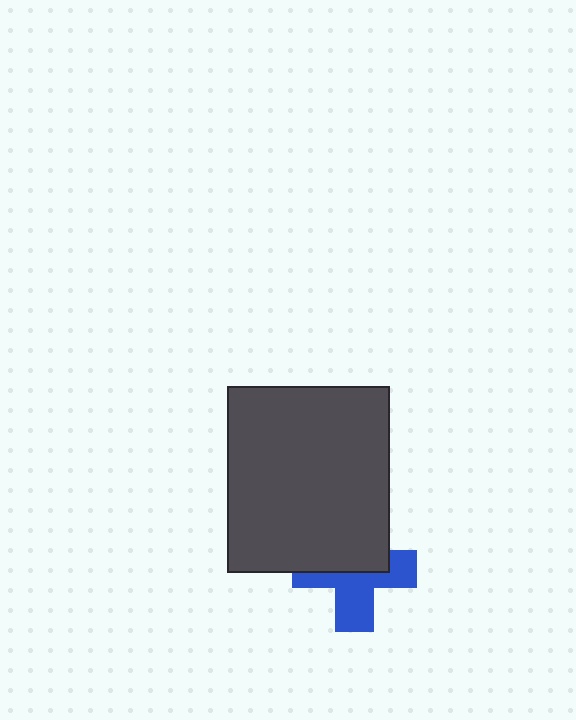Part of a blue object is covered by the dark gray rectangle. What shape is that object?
It is a cross.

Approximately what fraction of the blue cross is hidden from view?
Roughly 49% of the blue cross is hidden behind the dark gray rectangle.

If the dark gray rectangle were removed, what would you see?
You would see the complete blue cross.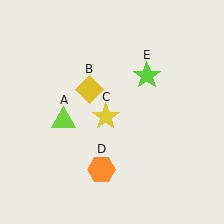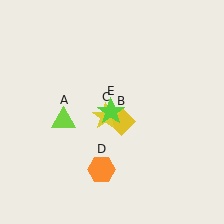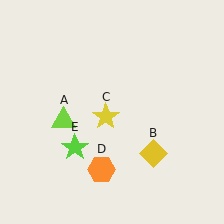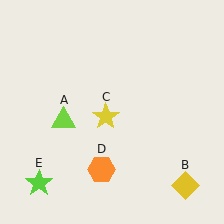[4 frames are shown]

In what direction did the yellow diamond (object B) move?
The yellow diamond (object B) moved down and to the right.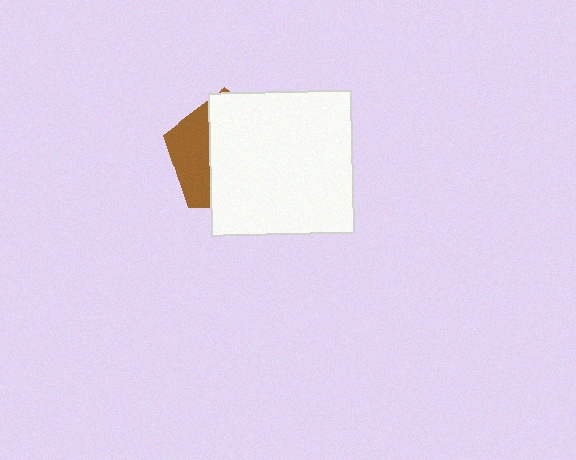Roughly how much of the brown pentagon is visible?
A small part of it is visible (roughly 32%).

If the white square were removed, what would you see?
You would see the complete brown pentagon.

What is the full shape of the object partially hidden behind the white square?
The partially hidden object is a brown pentagon.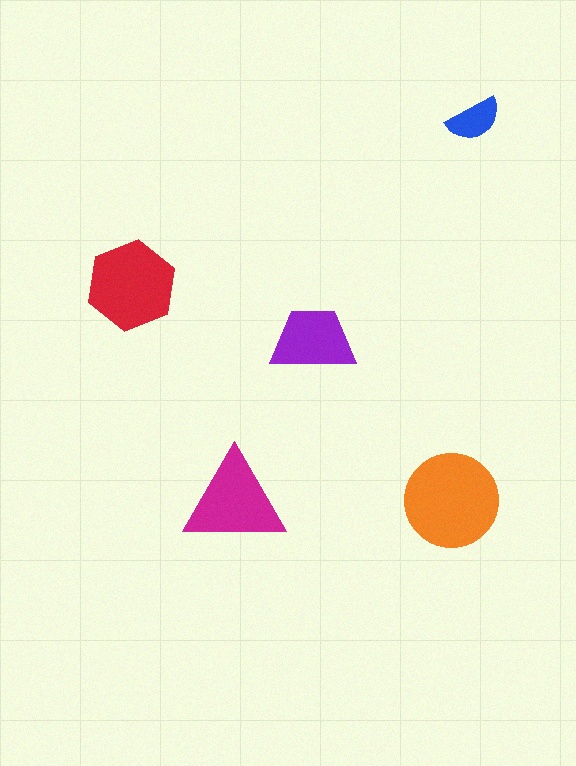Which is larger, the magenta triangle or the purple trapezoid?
The magenta triangle.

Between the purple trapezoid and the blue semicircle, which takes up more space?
The purple trapezoid.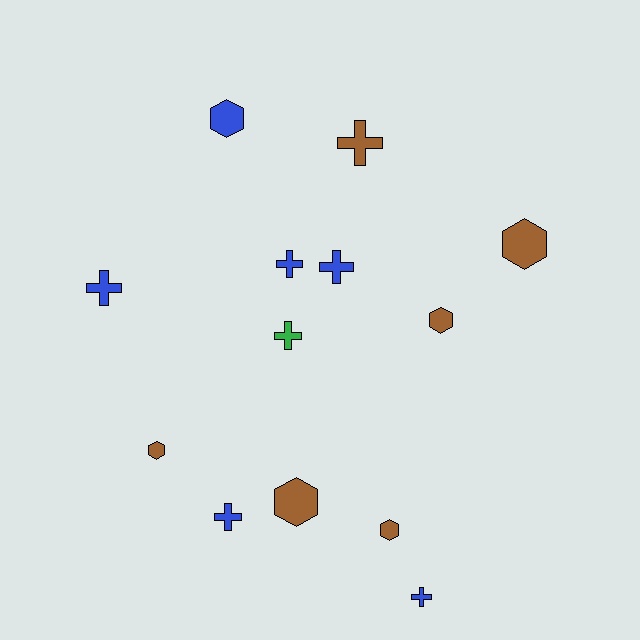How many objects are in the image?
There are 13 objects.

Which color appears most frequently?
Brown, with 6 objects.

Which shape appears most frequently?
Cross, with 7 objects.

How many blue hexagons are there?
There is 1 blue hexagon.